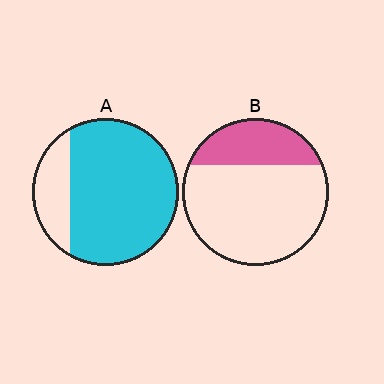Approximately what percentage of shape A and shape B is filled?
A is approximately 80% and B is approximately 25%.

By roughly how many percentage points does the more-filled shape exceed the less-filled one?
By roughly 50 percentage points (A over B).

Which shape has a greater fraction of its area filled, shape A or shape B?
Shape A.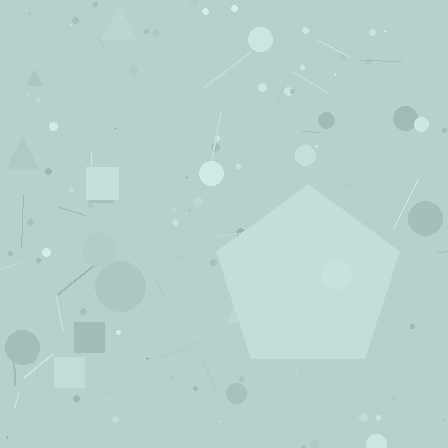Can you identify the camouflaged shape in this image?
The camouflaged shape is a pentagon.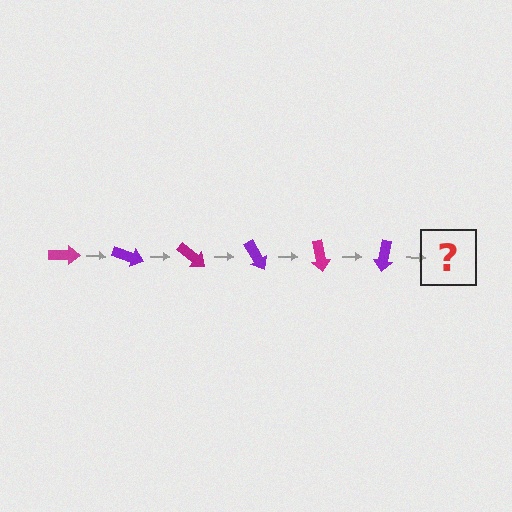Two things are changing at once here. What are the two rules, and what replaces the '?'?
The two rules are that it rotates 20 degrees each step and the color cycles through magenta and purple. The '?' should be a magenta arrow, rotated 120 degrees from the start.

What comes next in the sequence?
The next element should be a magenta arrow, rotated 120 degrees from the start.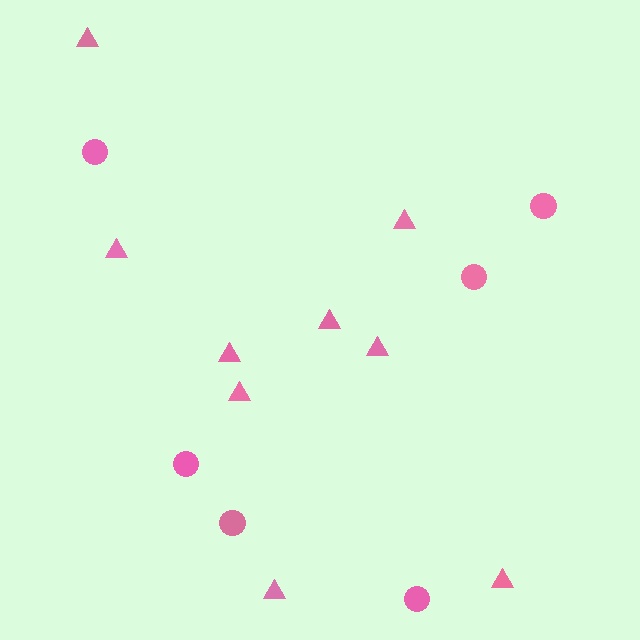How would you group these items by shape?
There are 2 groups: one group of triangles (9) and one group of circles (6).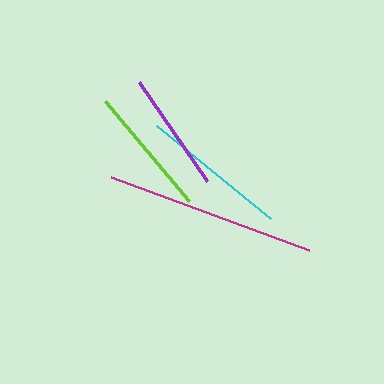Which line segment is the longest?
The magenta line is the longest at approximately 211 pixels.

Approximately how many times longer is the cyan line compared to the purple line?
The cyan line is approximately 1.2 times the length of the purple line.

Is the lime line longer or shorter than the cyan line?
The cyan line is longer than the lime line.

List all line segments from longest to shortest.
From longest to shortest: magenta, cyan, lime, purple.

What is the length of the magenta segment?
The magenta segment is approximately 211 pixels long.